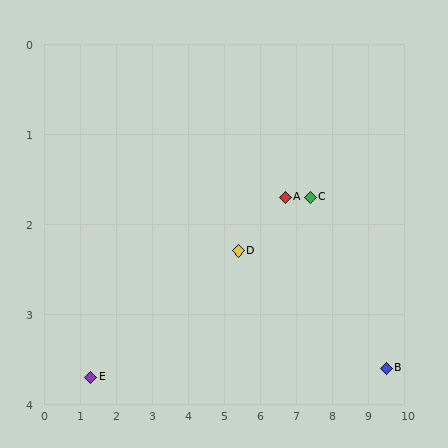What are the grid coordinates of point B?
Point B is at approximately (9.5, 3.6).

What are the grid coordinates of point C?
Point C is at approximately (7.4, 1.7).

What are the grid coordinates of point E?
Point E is at approximately (1.3, 3.7).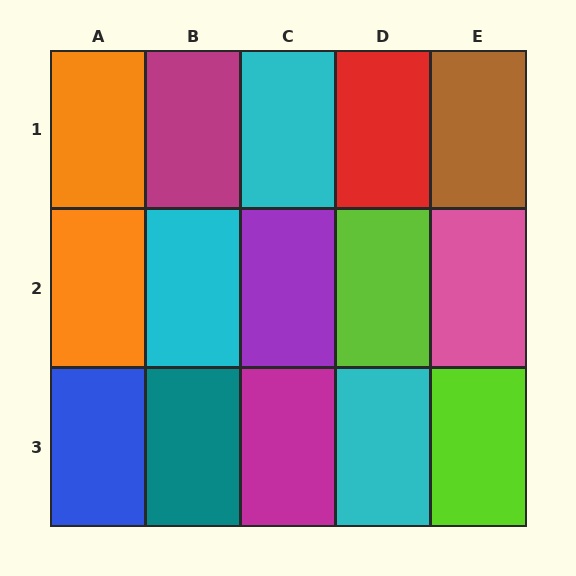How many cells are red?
1 cell is red.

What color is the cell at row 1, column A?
Orange.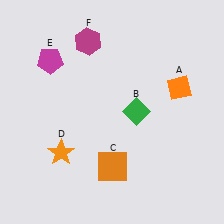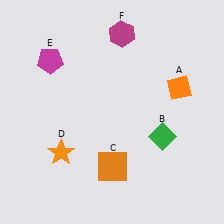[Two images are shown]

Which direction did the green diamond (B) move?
The green diamond (B) moved right.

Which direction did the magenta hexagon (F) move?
The magenta hexagon (F) moved right.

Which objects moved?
The objects that moved are: the green diamond (B), the magenta hexagon (F).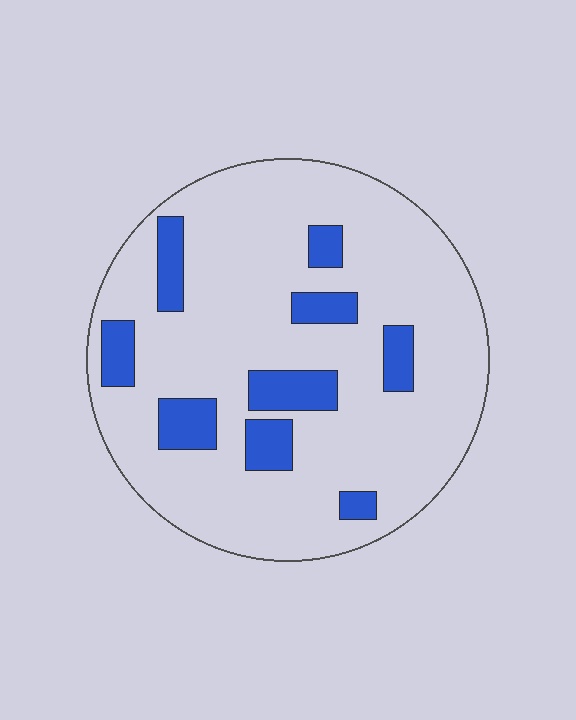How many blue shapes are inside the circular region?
9.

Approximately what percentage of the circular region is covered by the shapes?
Approximately 15%.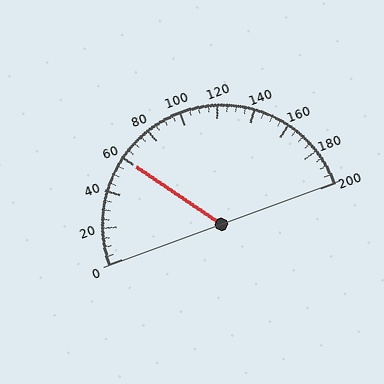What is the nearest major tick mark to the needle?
The nearest major tick mark is 60.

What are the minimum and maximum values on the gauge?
The gauge ranges from 0 to 200.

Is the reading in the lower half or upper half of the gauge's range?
The reading is in the lower half of the range (0 to 200).